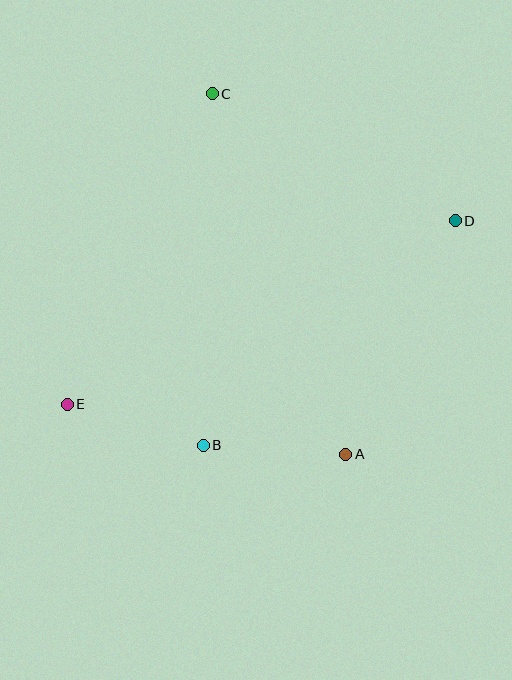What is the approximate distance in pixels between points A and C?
The distance between A and C is approximately 385 pixels.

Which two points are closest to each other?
Points B and E are closest to each other.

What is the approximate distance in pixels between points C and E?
The distance between C and E is approximately 343 pixels.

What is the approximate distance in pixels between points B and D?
The distance between B and D is approximately 338 pixels.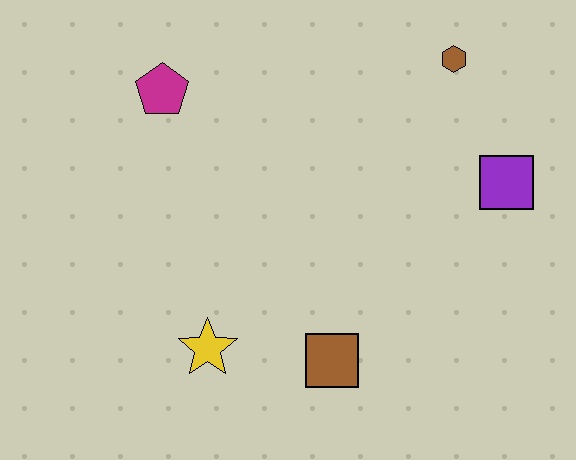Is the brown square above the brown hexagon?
No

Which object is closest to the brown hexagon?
The purple square is closest to the brown hexagon.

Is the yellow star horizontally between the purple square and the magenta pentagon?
Yes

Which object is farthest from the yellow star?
The brown hexagon is farthest from the yellow star.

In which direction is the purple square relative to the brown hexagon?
The purple square is below the brown hexagon.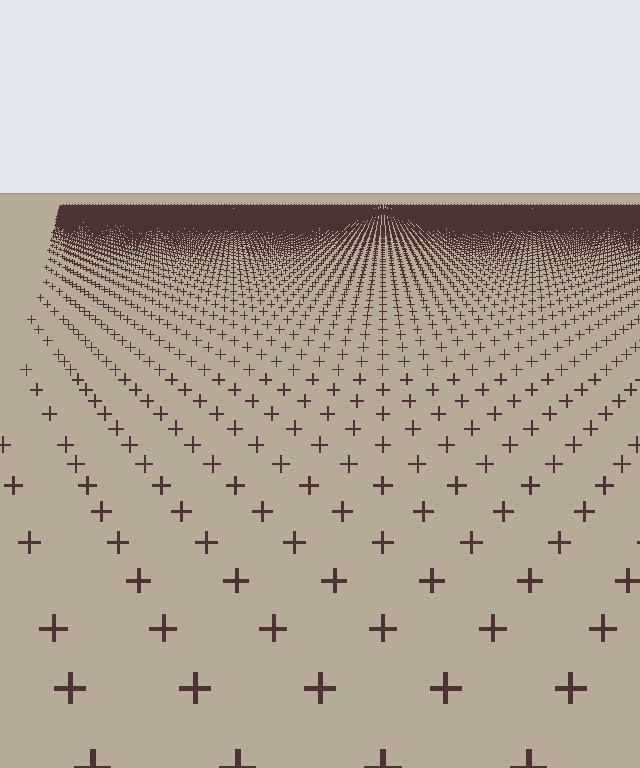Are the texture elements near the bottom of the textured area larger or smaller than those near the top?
Larger. Near the bottom, elements are closer to the viewer and appear at a bigger on-screen size.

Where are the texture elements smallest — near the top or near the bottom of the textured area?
Near the top.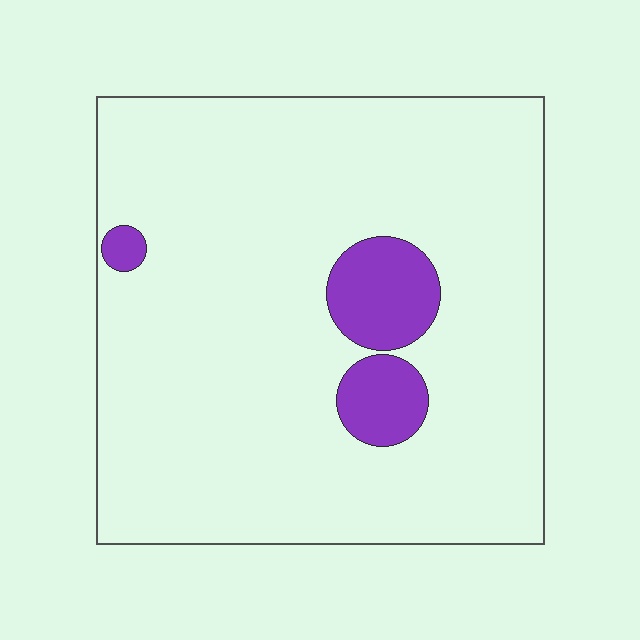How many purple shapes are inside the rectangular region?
3.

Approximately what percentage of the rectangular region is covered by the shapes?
Approximately 10%.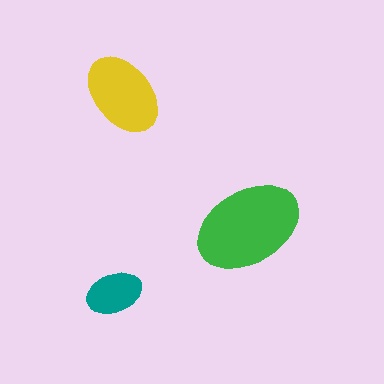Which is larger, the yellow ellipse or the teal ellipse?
The yellow one.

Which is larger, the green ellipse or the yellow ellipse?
The green one.